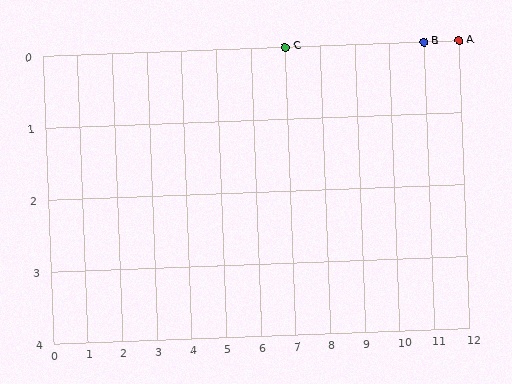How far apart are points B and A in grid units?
Points B and A are 1 column apart.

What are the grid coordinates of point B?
Point B is at grid coordinates (11, 0).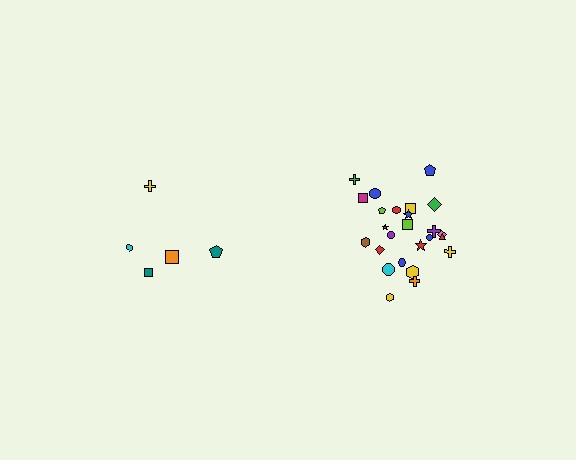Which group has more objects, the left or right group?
The right group.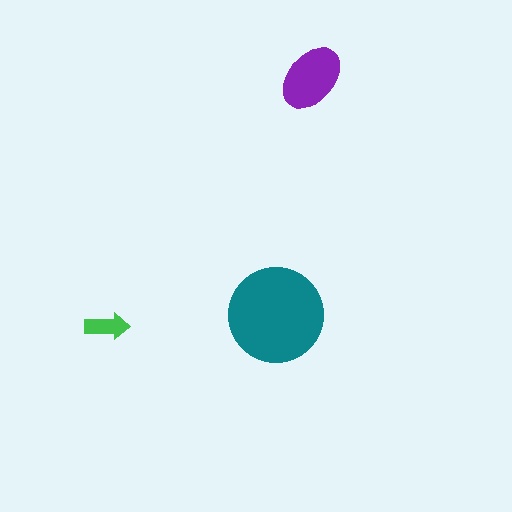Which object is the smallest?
The green arrow.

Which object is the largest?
The teal circle.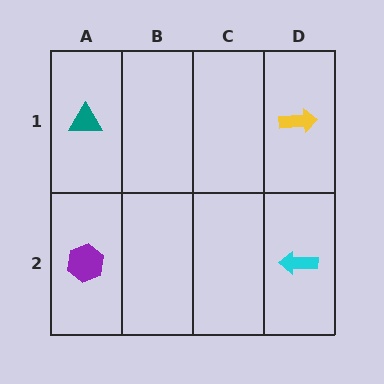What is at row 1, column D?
A yellow arrow.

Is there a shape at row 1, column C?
No, that cell is empty.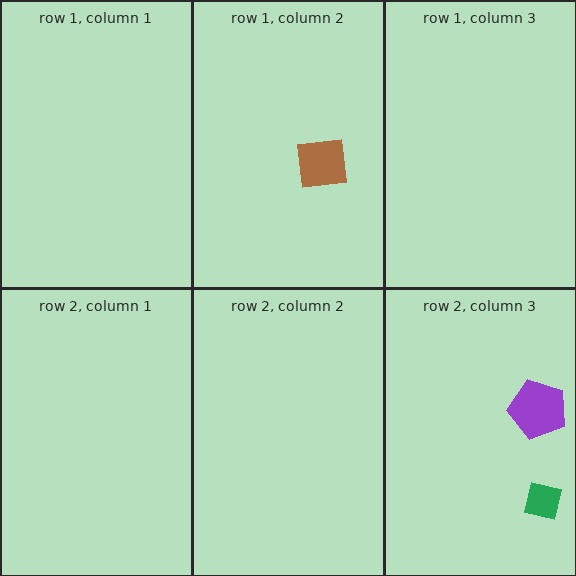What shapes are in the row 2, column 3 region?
The purple pentagon, the green square.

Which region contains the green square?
The row 2, column 3 region.